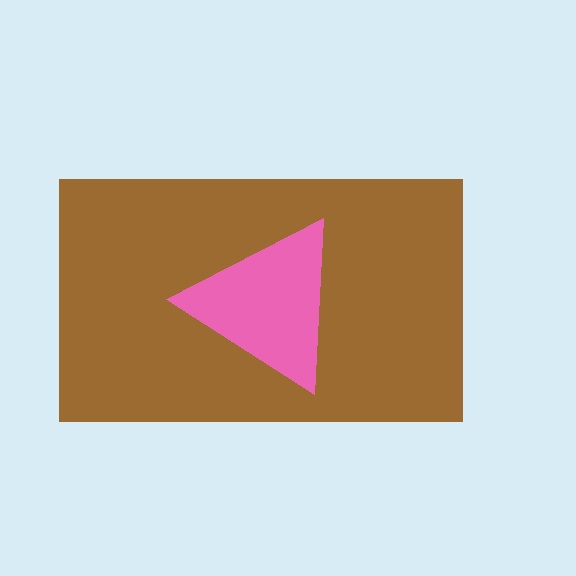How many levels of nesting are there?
2.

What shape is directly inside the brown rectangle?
The pink triangle.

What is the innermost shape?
The pink triangle.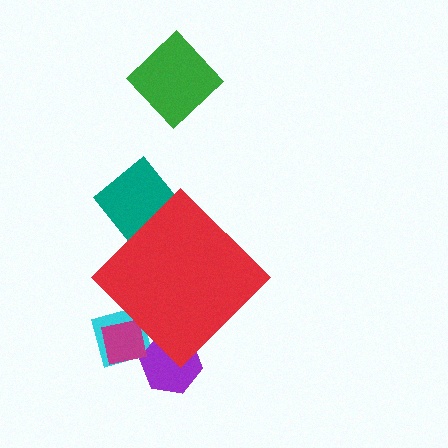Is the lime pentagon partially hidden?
Yes, the lime pentagon is partially hidden behind the red diamond.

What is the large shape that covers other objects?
A red diamond.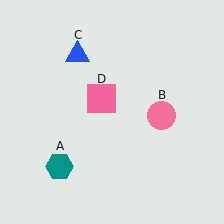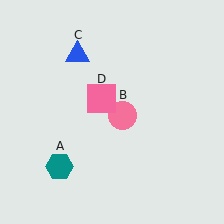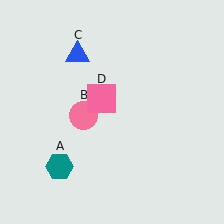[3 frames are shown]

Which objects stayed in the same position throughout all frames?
Teal hexagon (object A) and blue triangle (object C) and pink square (object D) remained stationary.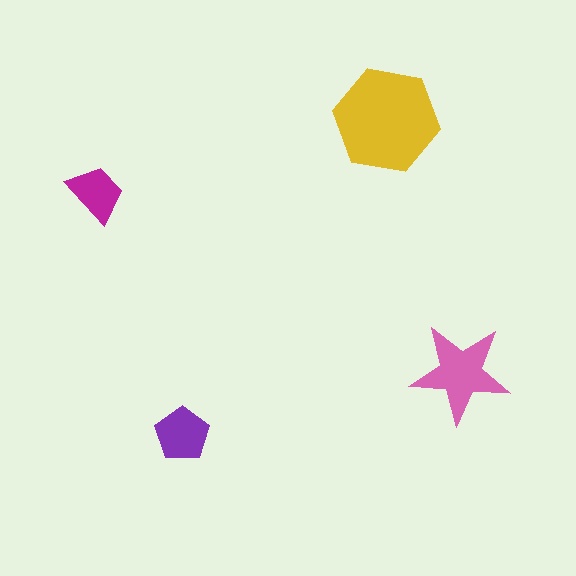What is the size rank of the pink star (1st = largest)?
2nd.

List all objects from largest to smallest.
The yellow hexagon, the pink star, the purple pentagon, the magenta trapezoid.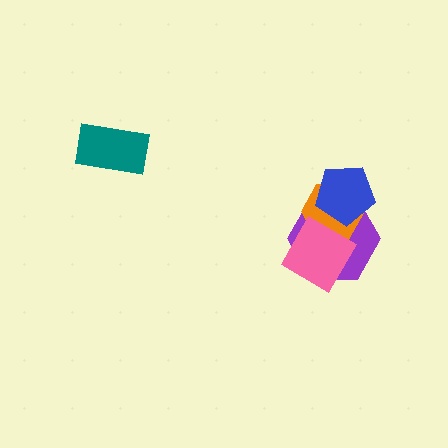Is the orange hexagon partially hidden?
Yes, it is partially covered by another shape.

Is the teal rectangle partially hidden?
No, no other shape covers it.